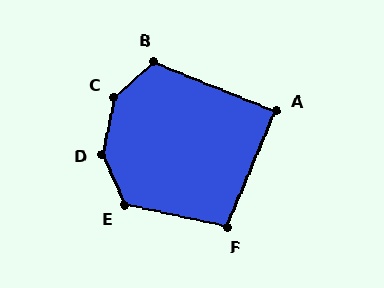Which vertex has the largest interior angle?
C, at approximately 144 degrees.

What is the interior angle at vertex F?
Approximately 100 degrees (obtuse).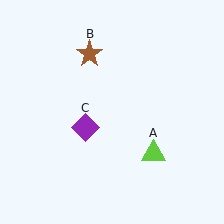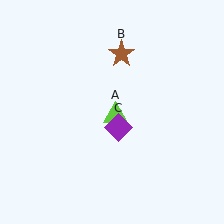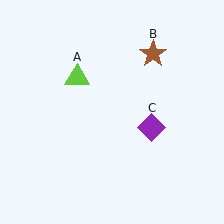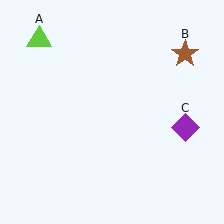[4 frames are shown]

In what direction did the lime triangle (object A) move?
The lime triangle (object A) moved up and to the left.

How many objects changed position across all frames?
3 objects changed position: lime triangle (object A), brown star (object B), purple diamond (object C).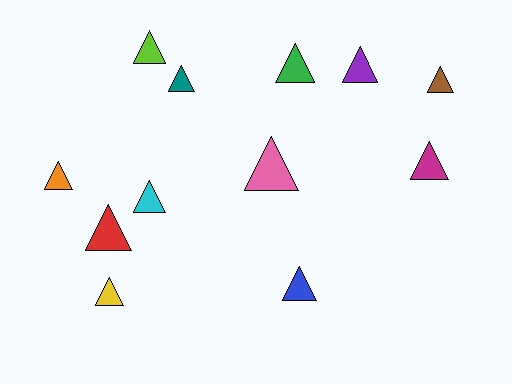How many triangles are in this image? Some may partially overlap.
There are 12 triangles.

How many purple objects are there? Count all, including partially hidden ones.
There is 1 purple object.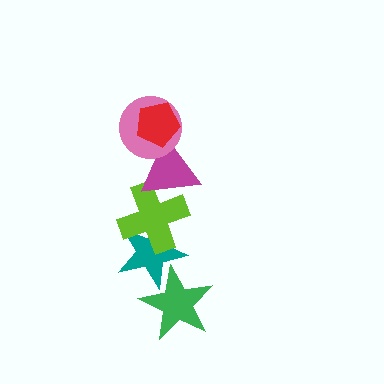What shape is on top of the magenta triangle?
The pink circle is on top of the magenta triangle.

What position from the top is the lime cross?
The lime cross is 4th from the top.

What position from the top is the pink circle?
The pink circle is 2nd from the top.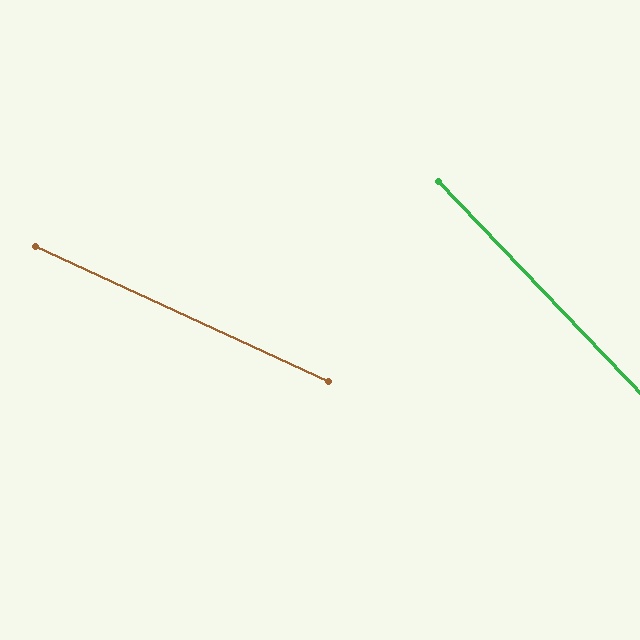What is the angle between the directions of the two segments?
Approximately 22 degrees.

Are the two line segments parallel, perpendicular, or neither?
Neither parallel nor perpendicular — they differ by about 22°.